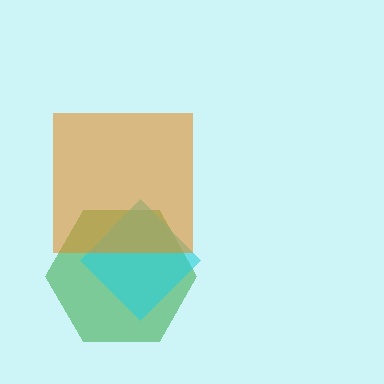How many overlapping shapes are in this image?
There are 3 overlapping shapes in the image.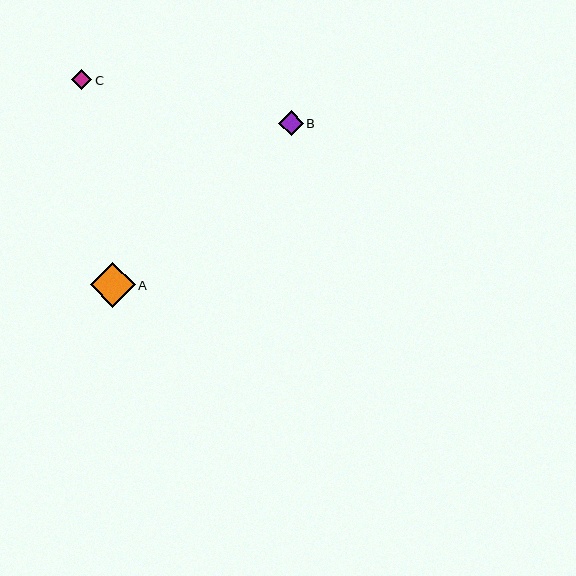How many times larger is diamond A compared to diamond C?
Diamond A is approximately 2.2 times the size of diamond C.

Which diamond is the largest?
Diamond A is the largest with a size of approximately 45 pixels.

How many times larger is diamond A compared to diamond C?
Diamond A is approximately 2.2 times the size of diamond C.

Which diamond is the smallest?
Diamond C is the smallest with a size of approximately 21 pixels.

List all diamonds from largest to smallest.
From largest to smallest: A, B, C.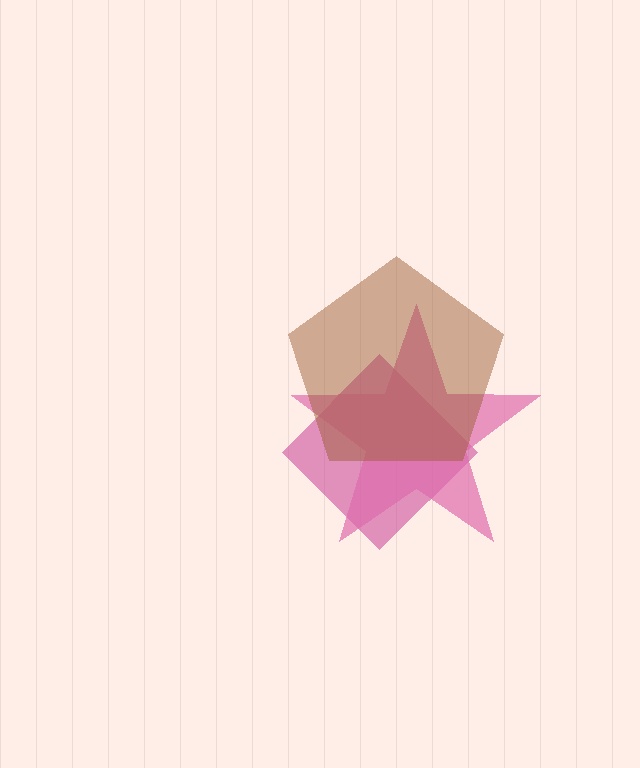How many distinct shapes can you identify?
There are 3 distinct shapes: a magenta diamond, a pink star, a brown pentagon.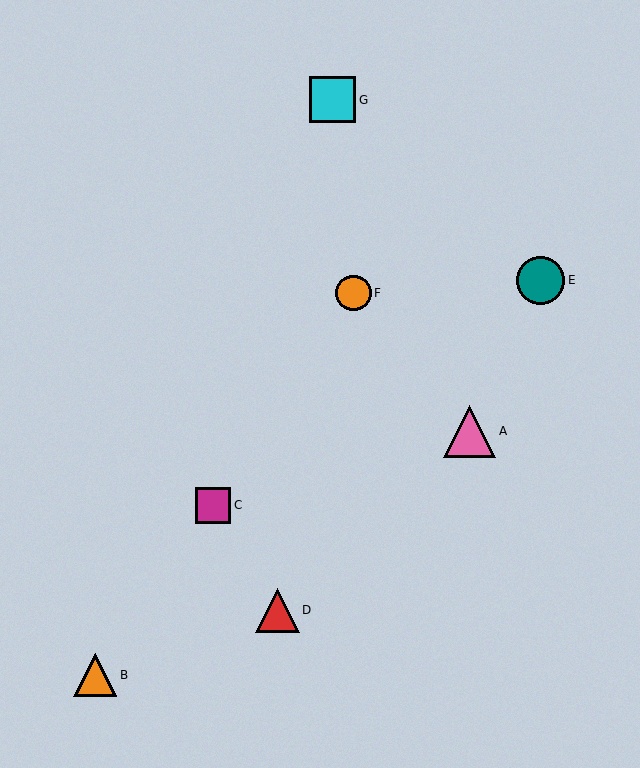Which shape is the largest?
The pink triangle (labeled A) is the largest.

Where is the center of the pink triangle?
The center of the pink triangle is at (470, 431).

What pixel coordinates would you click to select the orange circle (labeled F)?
Click at (354, 293) to select the orange circle F.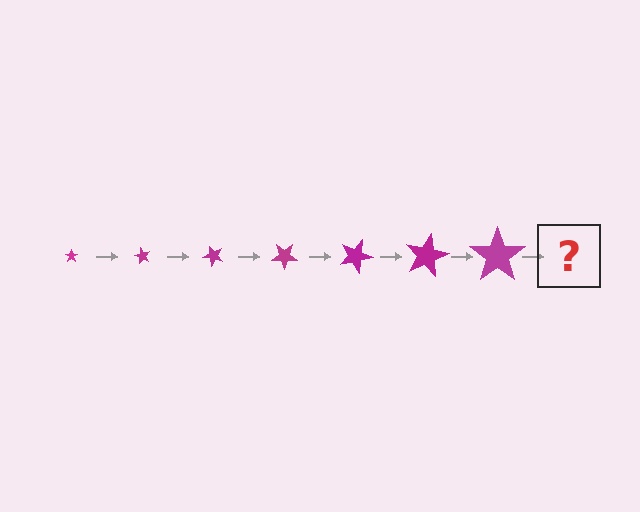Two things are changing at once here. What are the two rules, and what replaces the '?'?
The two rules are that the star grows larger each step and it rotates 60 degrees each step. The '?' should be a star, larger than the previous one and rotated 420 degrees from the start.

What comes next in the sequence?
The next element should be a star, larger than the previous one and rotated 420 degrees from the start.